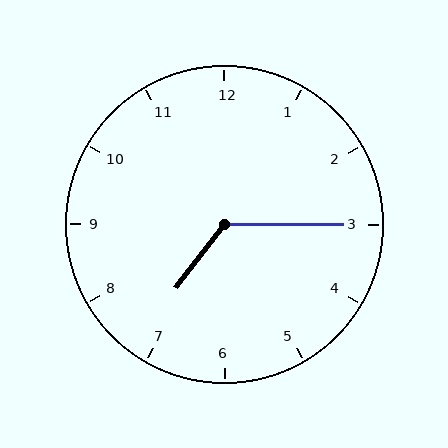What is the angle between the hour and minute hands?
Approximately 128 degrees.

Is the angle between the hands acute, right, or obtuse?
It is obtuse.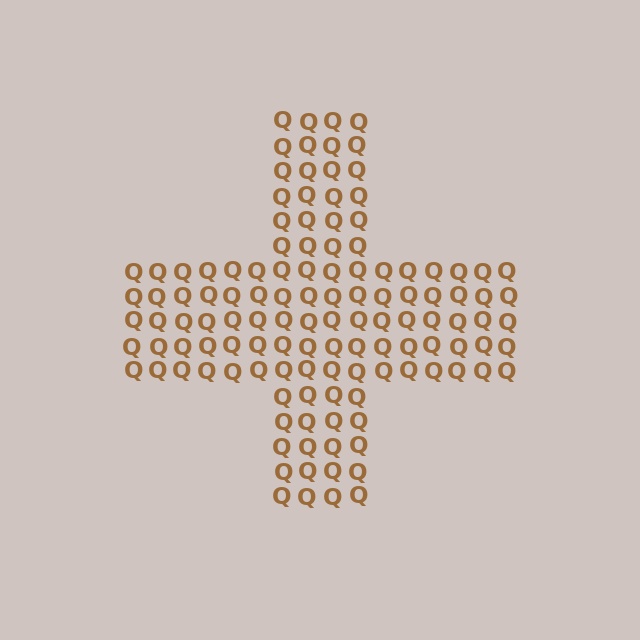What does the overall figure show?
The overall figure shows a cross.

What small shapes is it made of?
It is made of small letter Q's.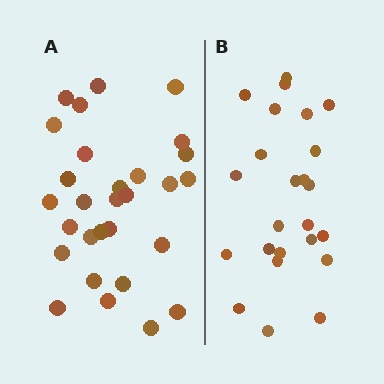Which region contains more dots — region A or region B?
Region A (the left region) has more dots.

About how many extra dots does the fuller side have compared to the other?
Region A has about 5 more dots than region B.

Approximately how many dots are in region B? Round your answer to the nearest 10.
About 20 dots. (The exact count is 24, which rounds to 20.)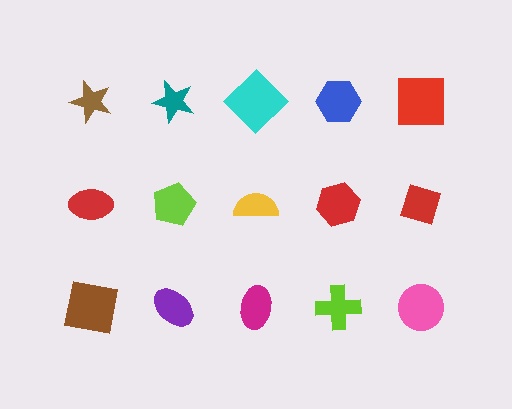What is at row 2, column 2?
A lime pentagon.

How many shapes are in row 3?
5 shapes.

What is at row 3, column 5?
A pink circle.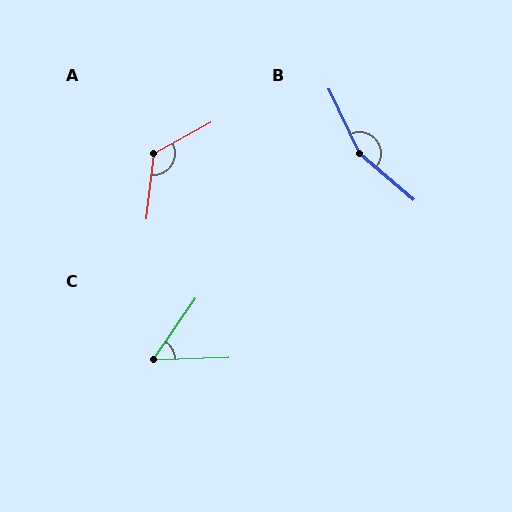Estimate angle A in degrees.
Approximately 125 degrees.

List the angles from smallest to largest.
C (54°), A (125°), B (156°).